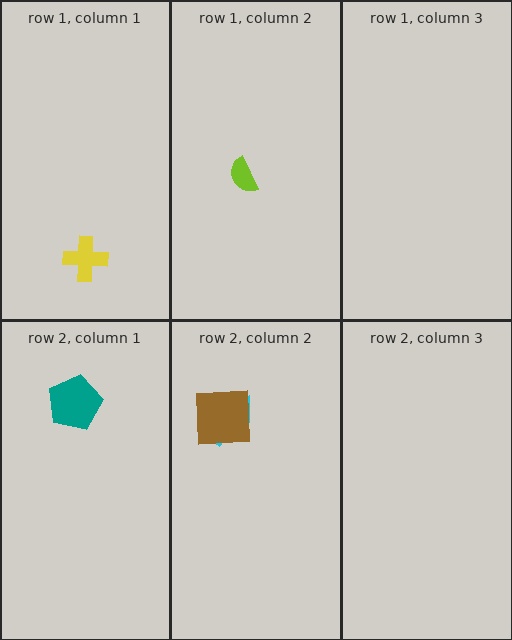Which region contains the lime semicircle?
The row 1, column 2 region.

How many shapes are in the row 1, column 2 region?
1.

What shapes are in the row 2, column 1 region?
The teal pentagon.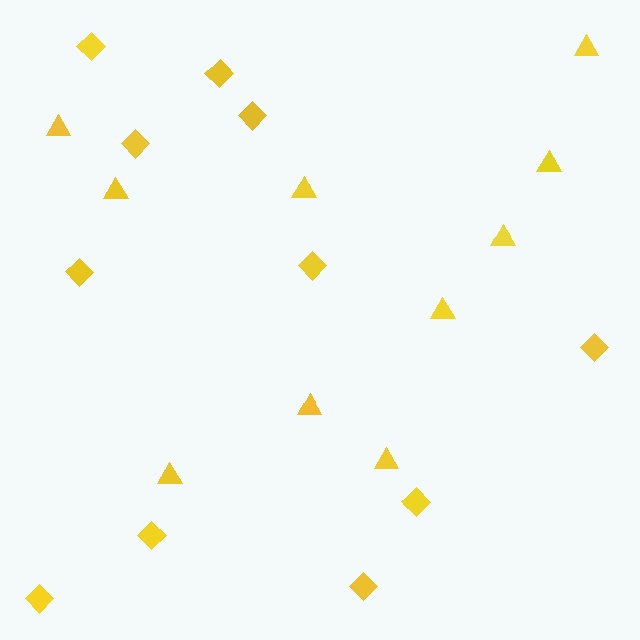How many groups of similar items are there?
There are 2 groups: one group of diamonds (11) and one group of triangles (10).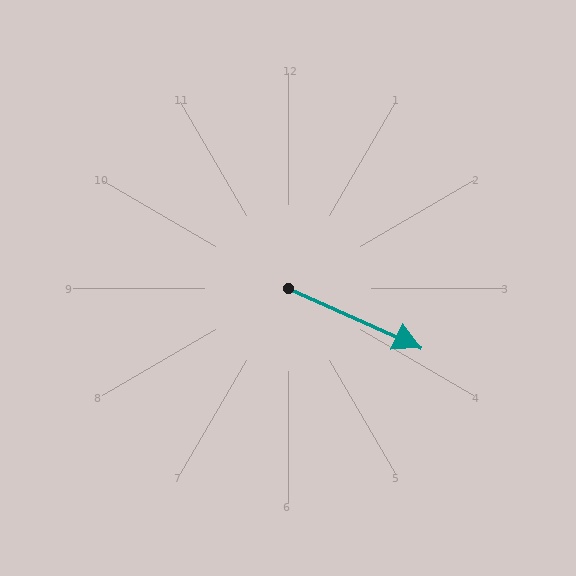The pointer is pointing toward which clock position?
Roughly 4 o'clock.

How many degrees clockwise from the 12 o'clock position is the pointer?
Approximately 114 degrees.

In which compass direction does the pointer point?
Southeast.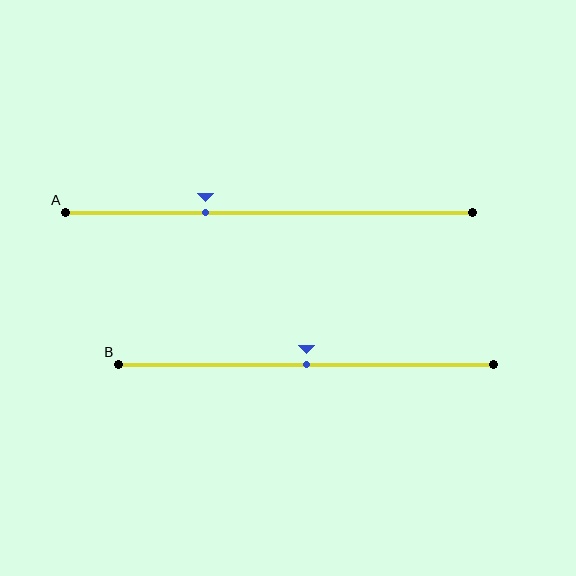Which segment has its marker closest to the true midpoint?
Segment B has its marker closest to the true midpoint.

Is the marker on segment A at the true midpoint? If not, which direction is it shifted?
No, the marker on segment A is shifted to the left by about 16% of the segment length.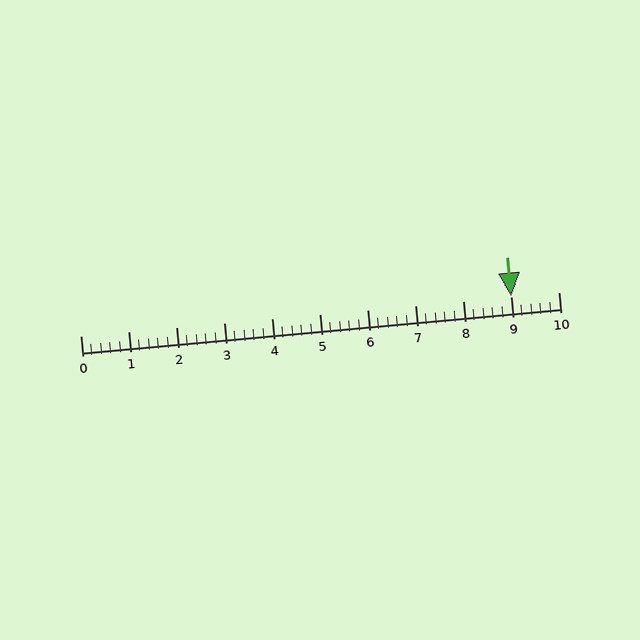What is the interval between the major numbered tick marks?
The major tick marks are spaced 1 units apart.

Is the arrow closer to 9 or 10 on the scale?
The arrow is closer to 9.